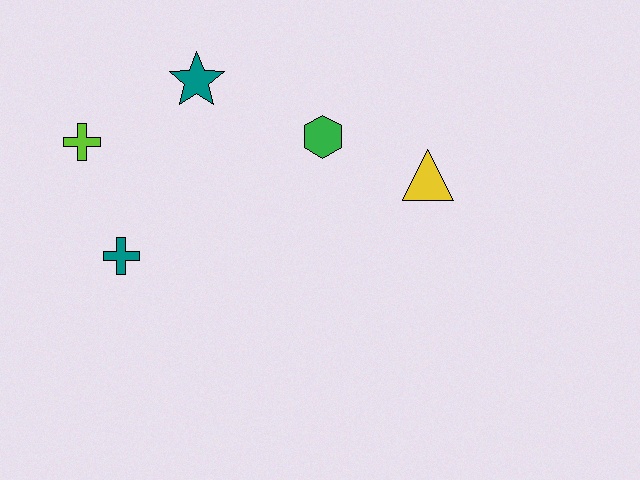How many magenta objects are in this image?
There are no magenta objects.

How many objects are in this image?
There are 5 objects.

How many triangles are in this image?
There is 1 triangle.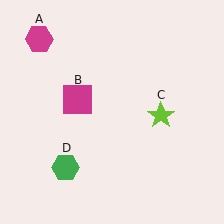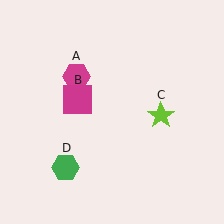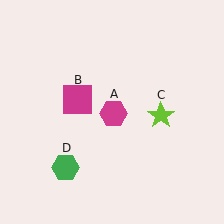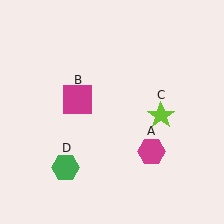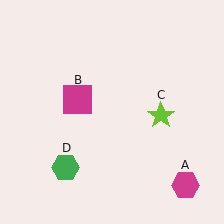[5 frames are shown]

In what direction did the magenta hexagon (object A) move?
The magenta hexagon (object A) moved down and to the right.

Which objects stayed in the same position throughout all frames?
Magenta square (object B) and lime star (object C) and green hexagon (object D) remained stationary.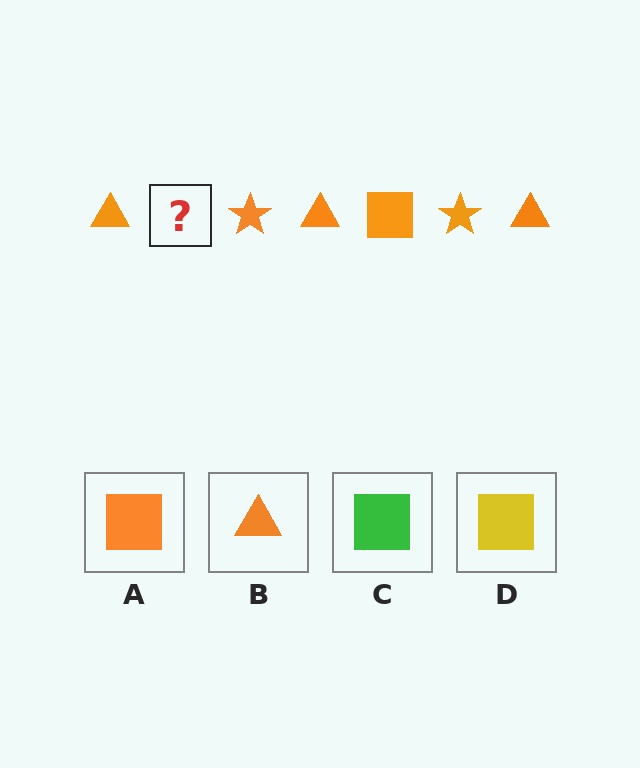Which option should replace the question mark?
Option A.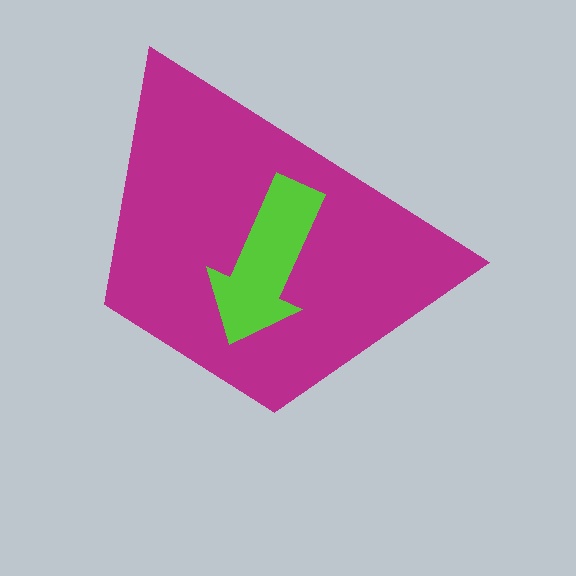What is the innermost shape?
The lime arrow.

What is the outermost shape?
The magenta trapezoid.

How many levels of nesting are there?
2.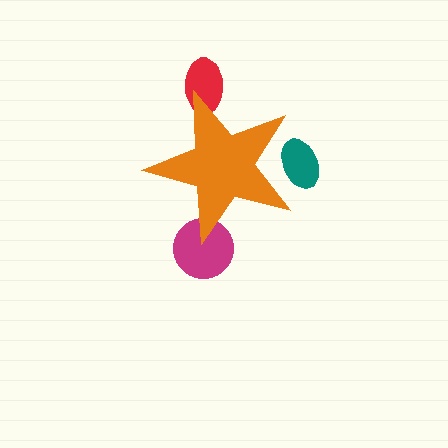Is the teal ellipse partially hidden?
Yes, the teal ellipse is partially hidden behind the orange star.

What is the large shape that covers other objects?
An orange star.